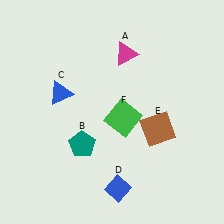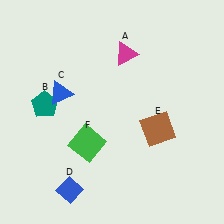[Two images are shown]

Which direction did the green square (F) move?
The green square (F) moved left.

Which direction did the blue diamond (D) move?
The blue diamond (D) moved left.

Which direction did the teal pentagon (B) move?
The teal pentagon (B) moved up.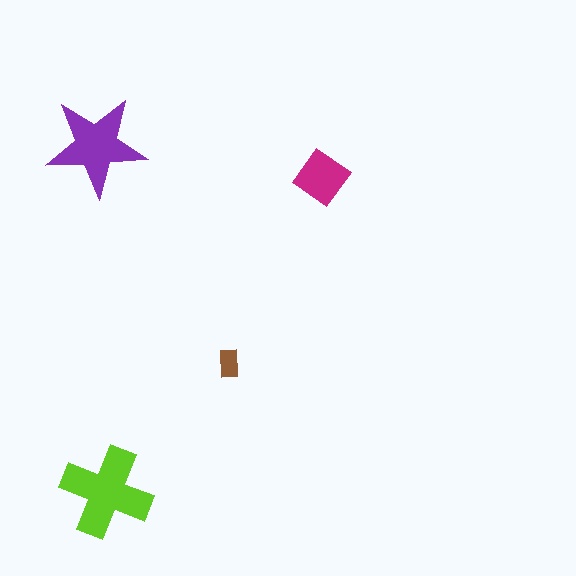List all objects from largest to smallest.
The lime cross, the purple star, the magenta diamond, the brown rectangle.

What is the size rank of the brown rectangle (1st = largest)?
4th.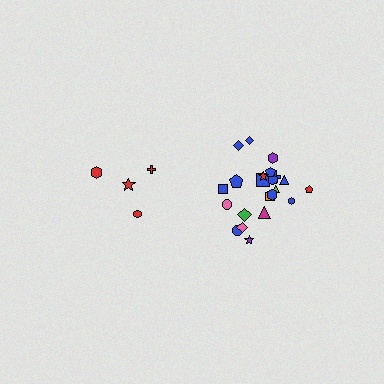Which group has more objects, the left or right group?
The right group.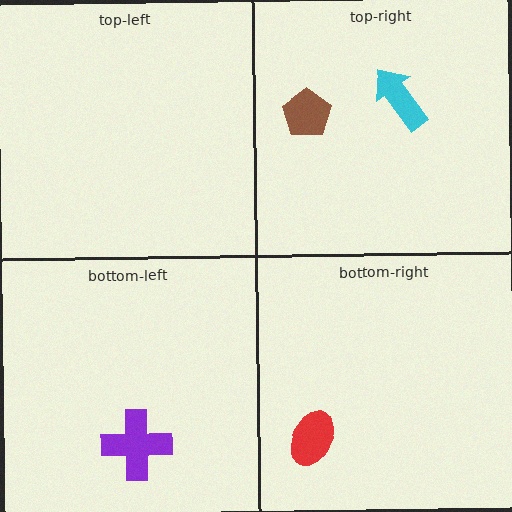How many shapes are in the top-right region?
2.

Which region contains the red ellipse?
The bottom-right region.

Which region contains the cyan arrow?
The top-right region.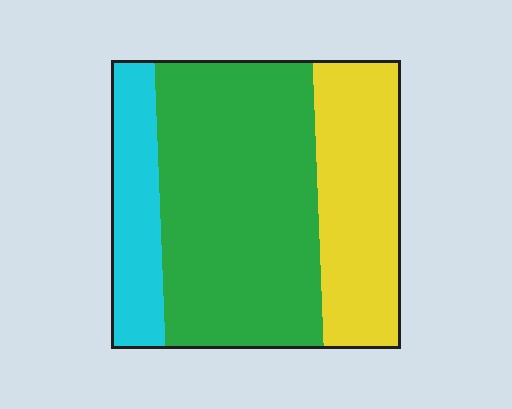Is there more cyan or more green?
Green.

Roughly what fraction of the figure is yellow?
Yellow covers about 30% of the figure.